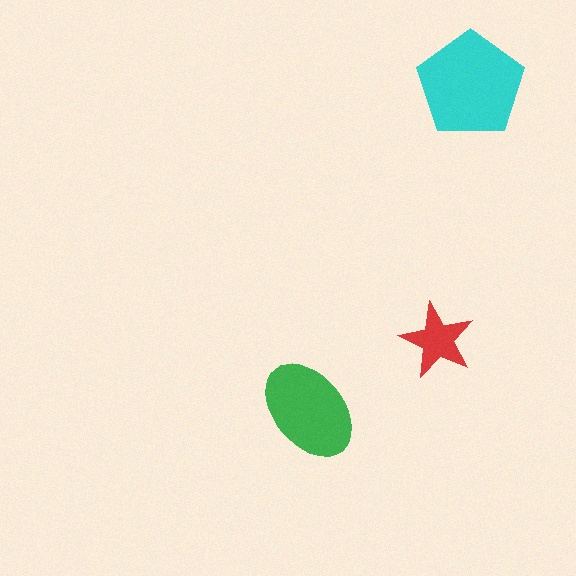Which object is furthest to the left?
The green ellipse is leftmost.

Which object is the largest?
The cyan pentagon.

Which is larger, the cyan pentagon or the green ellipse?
The cyan pentagon.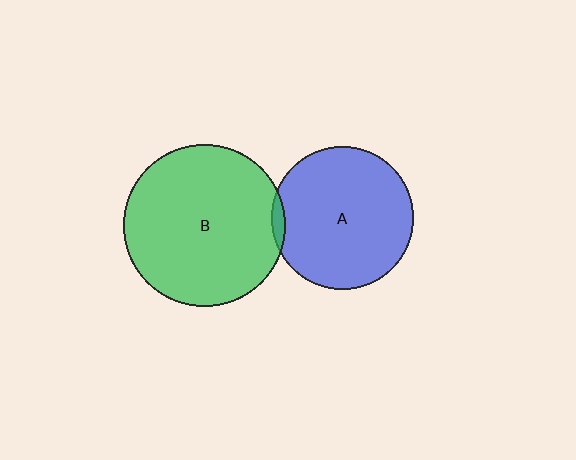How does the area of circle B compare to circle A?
Approximately 1.3 times.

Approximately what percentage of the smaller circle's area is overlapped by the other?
Approximately 5%.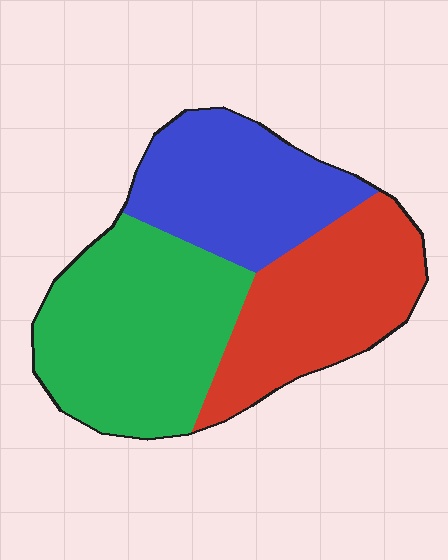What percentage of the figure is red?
Red covers roughly 30% of the figure.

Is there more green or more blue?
Green.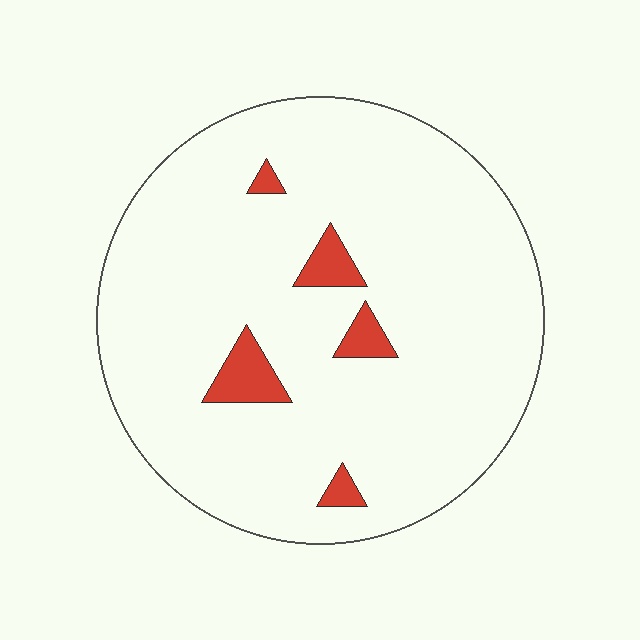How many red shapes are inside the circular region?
5.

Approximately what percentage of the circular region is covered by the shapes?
Approximately 5%.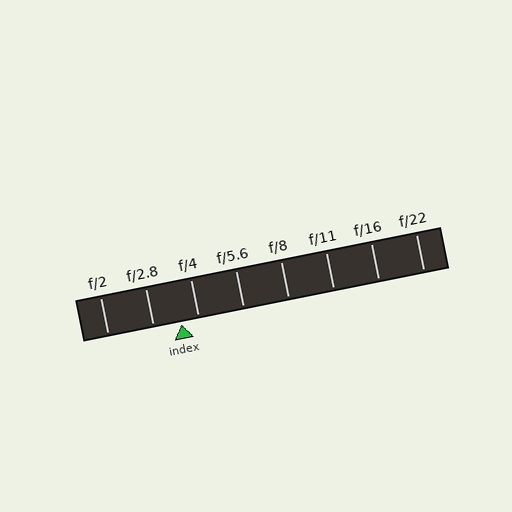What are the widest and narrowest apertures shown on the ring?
The widest aperture shown is f/2 and the narrowest is f/22.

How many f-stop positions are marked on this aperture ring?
There are 8 f-stop positions marked.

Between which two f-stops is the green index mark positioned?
The index mark is between f/2.8 and f/4.